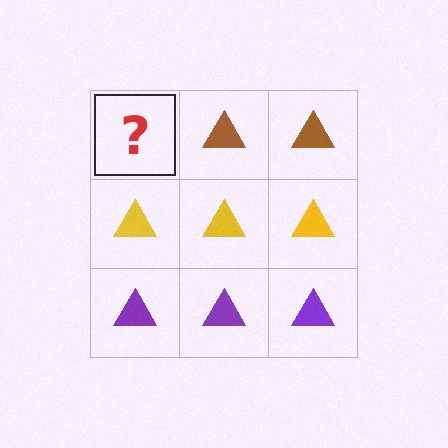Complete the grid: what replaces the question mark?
The question mark should be replaced with a brown triangle.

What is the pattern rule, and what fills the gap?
The rule is that each row has a consistent color. The gap should be filled with a brown triangle.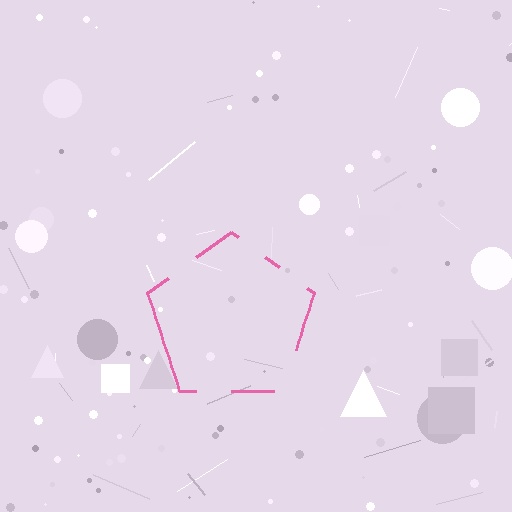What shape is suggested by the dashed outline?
The dashed outline suggests a pentagon.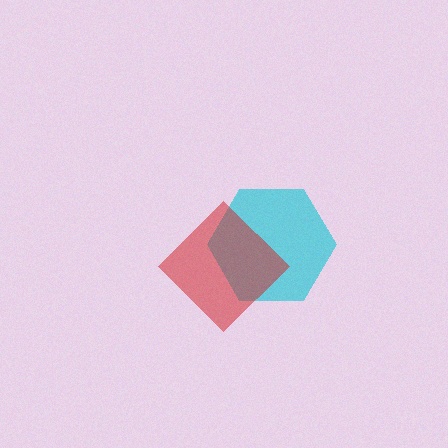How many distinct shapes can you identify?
There are 2 distinct shapes: a cyan hexagon, a red diamond.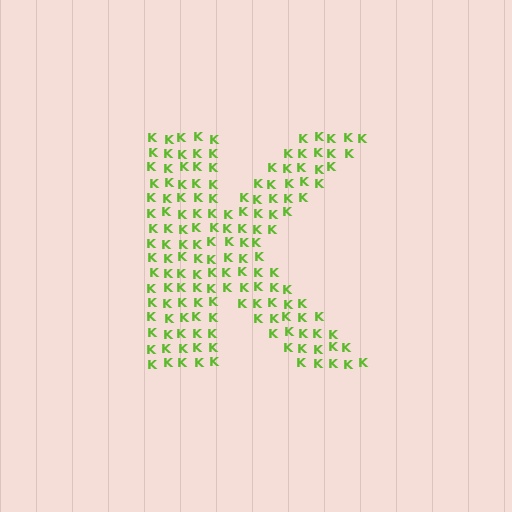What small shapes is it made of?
It is made of small letter K's.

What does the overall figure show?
The overall figure shows the letter K.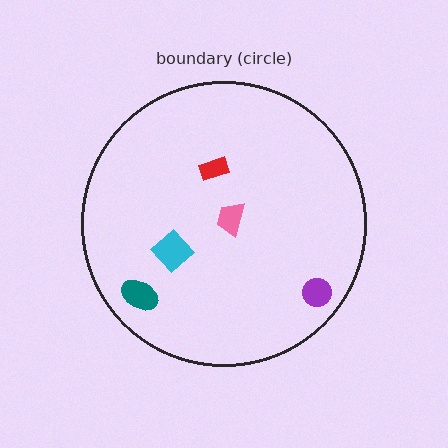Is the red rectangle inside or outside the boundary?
Inside.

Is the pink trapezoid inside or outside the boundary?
Inside.